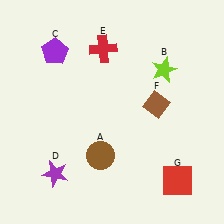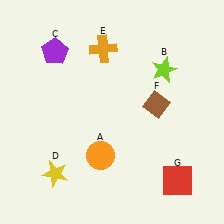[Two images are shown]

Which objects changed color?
A changed from brown to orange. D changed from purple to yellow. E changed from red to orange.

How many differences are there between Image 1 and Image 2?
There are 3 differences between the two images.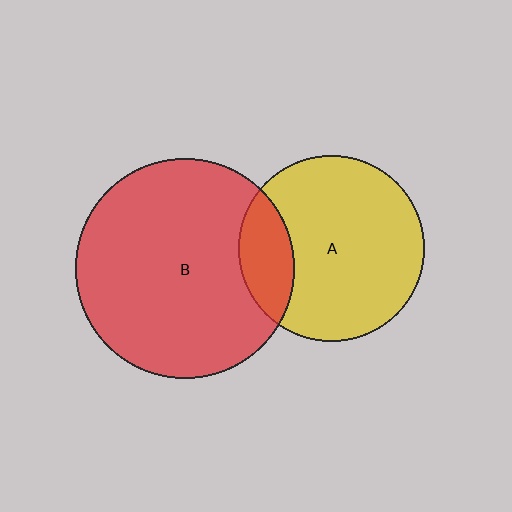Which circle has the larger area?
Circle B (red).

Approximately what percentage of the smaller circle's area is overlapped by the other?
Approximately 20%.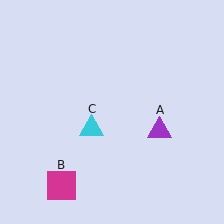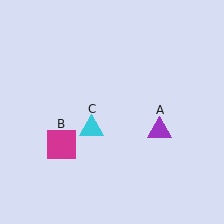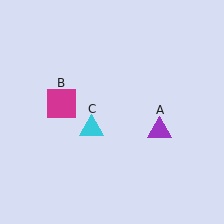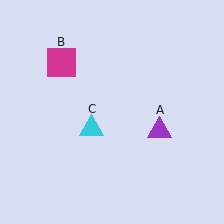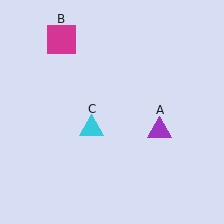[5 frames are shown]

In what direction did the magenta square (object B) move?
The magenta square (object B) moved up.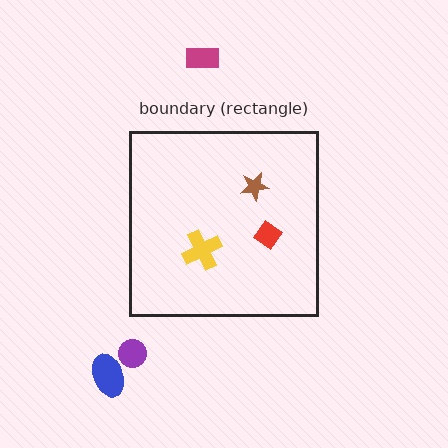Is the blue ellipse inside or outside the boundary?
Outside.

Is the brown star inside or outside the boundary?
Inside.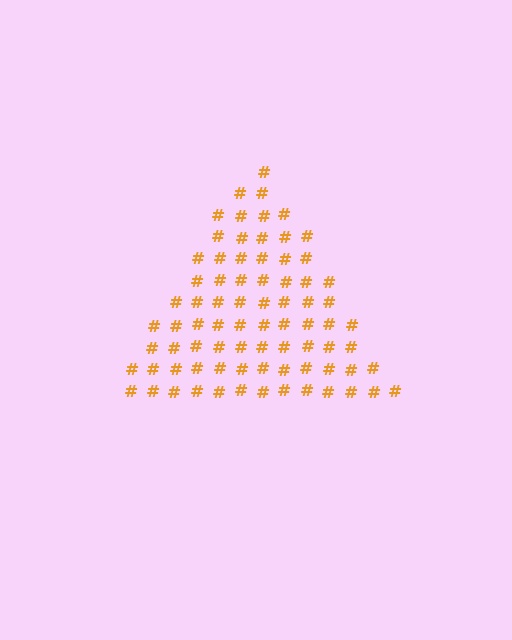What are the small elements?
The small elements are hash symbols.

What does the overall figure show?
The overall figure shows a triangle.